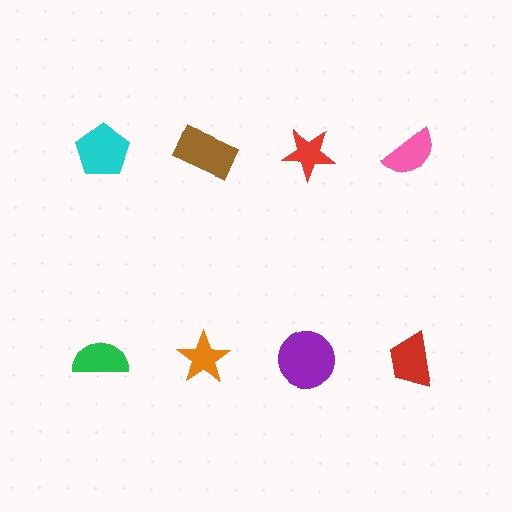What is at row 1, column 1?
A cyan pentagon.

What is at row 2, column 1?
A green semicircle.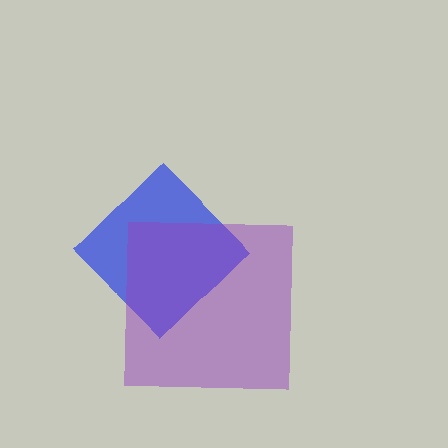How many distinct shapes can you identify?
There are 2 distinct shapes: a blue diamond, a purple square.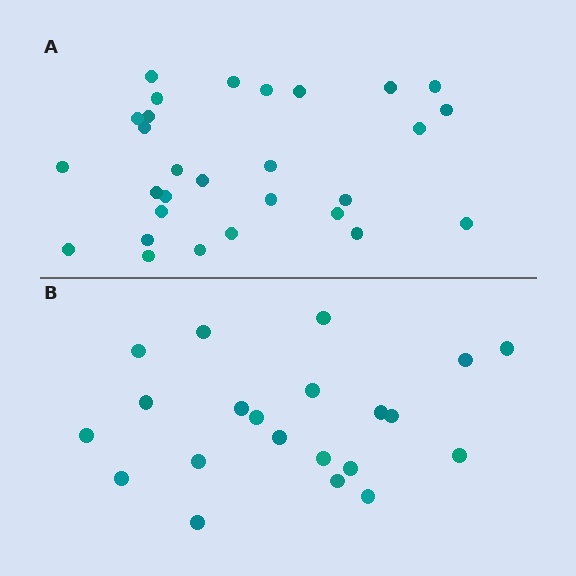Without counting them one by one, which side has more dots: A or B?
Region A (the top region) has more dots.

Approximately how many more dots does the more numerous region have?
Region A has roughly 8 or so more dots than region B.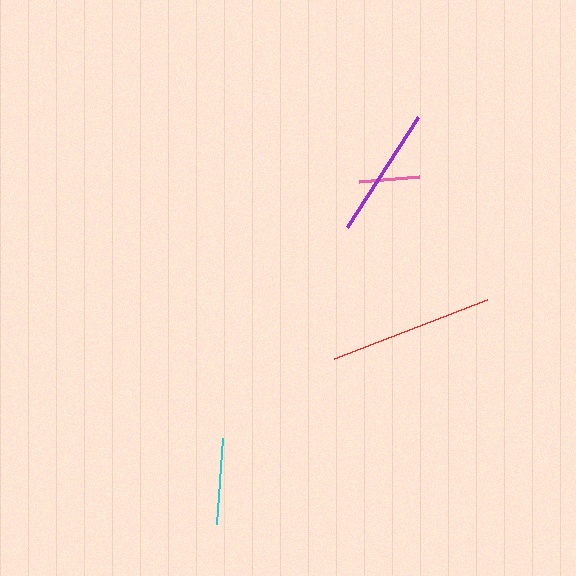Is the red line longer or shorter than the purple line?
The red line is longer than the purple line.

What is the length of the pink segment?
The pink segment is approximately 61 pixels long.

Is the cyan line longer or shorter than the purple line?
The purple line is longer than the cyan line.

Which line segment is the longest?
The red line is the longest at approximately 163 pixels.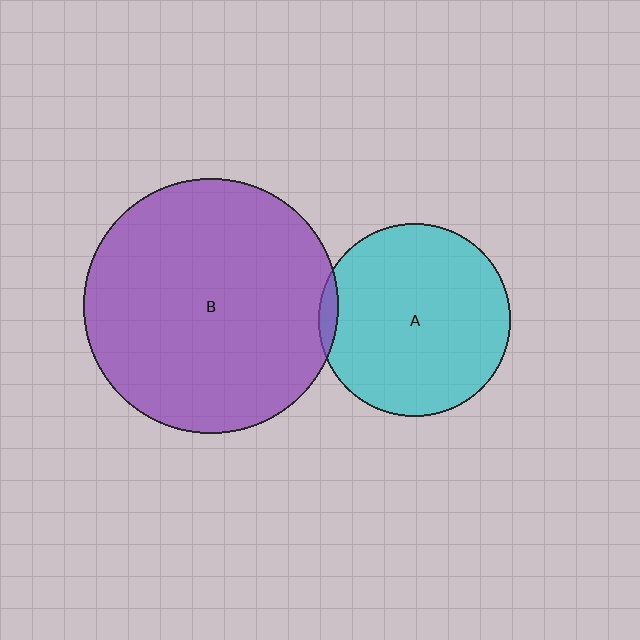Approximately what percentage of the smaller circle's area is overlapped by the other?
Approximately 5%.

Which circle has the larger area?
Circle B (purple).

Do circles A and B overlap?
Yes.